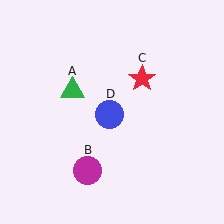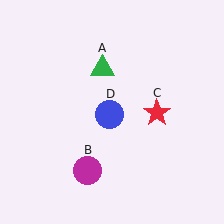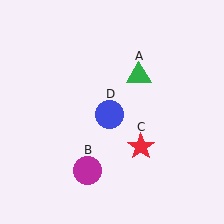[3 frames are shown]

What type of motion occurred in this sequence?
The green triangle (object A), red star (object C) rotated clockwise around the center of the scene.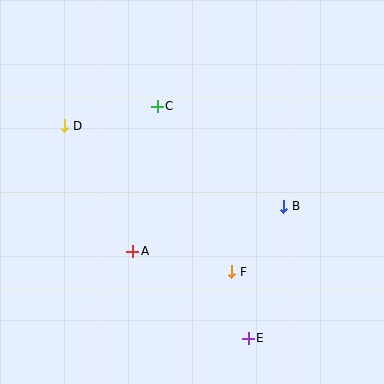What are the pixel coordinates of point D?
Point D is at (65, 126).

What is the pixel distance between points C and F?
The distance between C and F is 182 pixels.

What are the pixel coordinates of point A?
Point A is at (133, 251).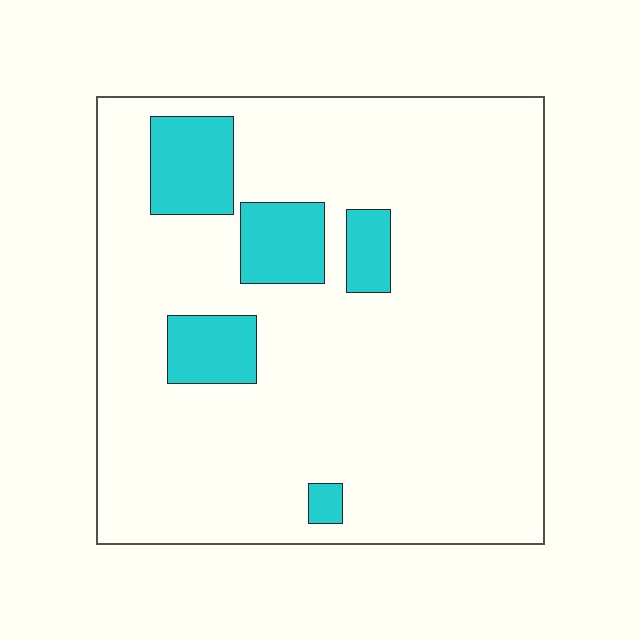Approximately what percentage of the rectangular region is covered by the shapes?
Approximately 15%.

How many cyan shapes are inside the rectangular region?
5.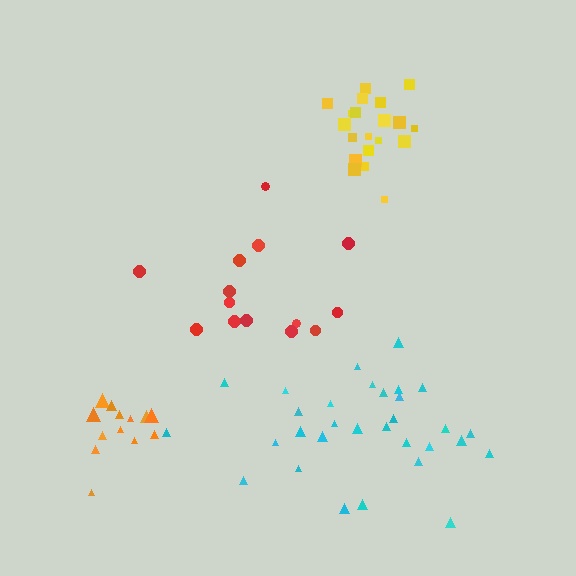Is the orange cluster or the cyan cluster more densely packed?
Orange.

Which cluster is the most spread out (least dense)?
Red.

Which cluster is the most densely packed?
Yellow.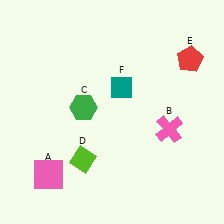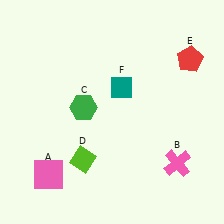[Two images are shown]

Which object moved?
The pink cross (B) moved down.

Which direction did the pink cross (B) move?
The pink cross (B) moved down.